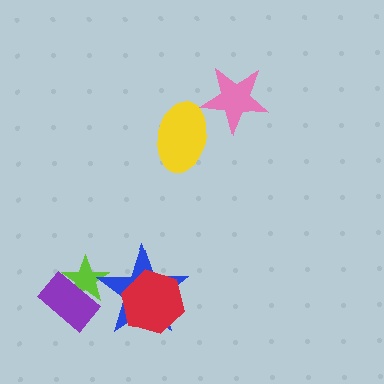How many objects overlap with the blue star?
2 objects overlap with the blue star.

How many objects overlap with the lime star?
2 objects overlap with the lime star.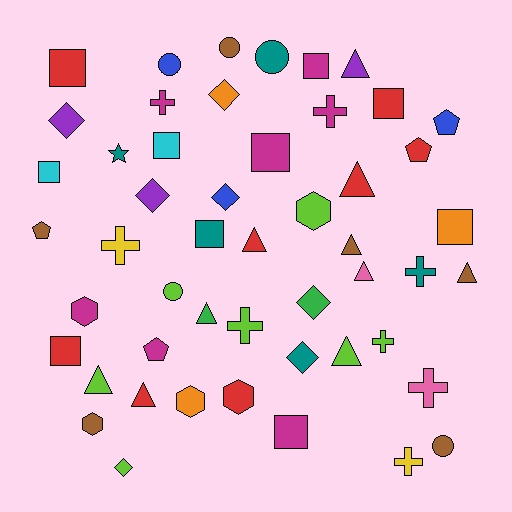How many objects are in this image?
There are 50 objects.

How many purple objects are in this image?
There are 3 purple objects.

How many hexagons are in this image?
There are 5 hexagons.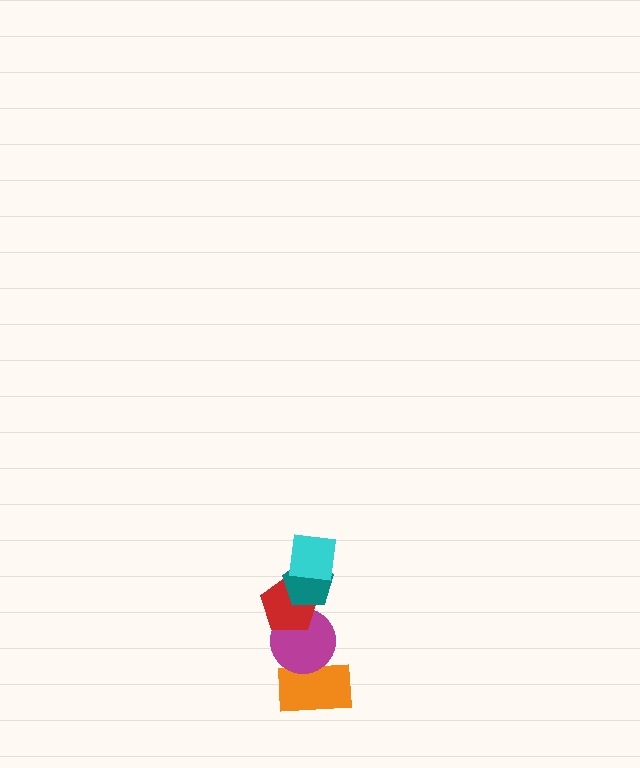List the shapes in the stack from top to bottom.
From top to bottom: the cyan square, the teal pentagon, the red pentagon, the magenta circle, the orange rectangle.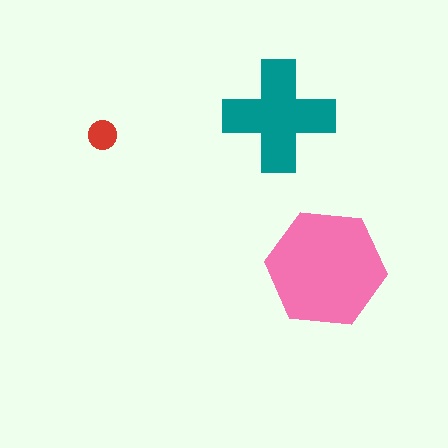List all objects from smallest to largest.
The red circle, the teal cross, the pink hexagon.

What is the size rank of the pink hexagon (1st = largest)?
1st.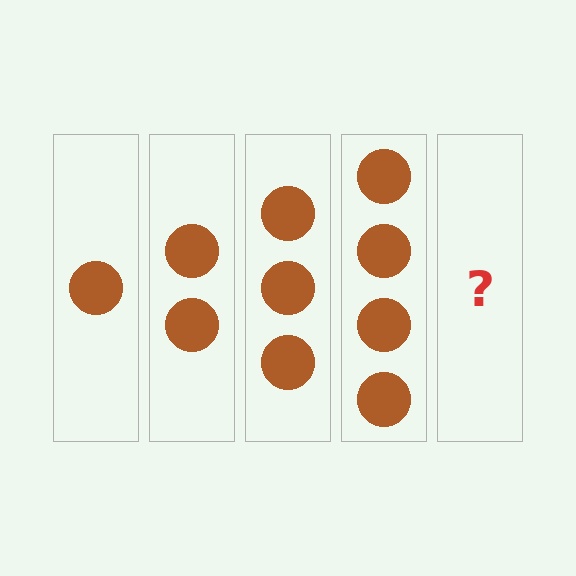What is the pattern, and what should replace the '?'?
The pattern is that each step adds one more circle. The '?' should be 5 circles.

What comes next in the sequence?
The next element should be 5 circles.